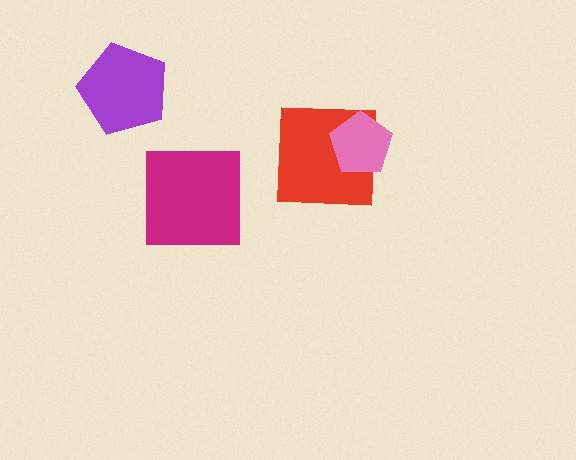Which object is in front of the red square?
The pink pentagon is in front of the red square.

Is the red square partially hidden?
Yes, it is partially covered by another shape.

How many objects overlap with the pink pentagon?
1 object overlaps with the pink pentagon.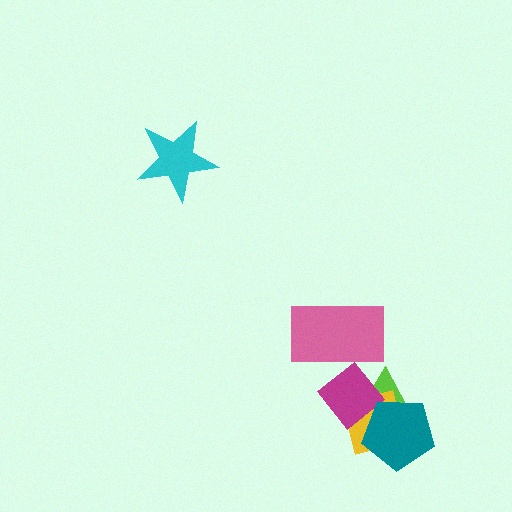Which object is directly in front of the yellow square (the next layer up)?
The magenta diamond is directly in front of the yellow square.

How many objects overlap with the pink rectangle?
1 object overlaps with the pink rectangle.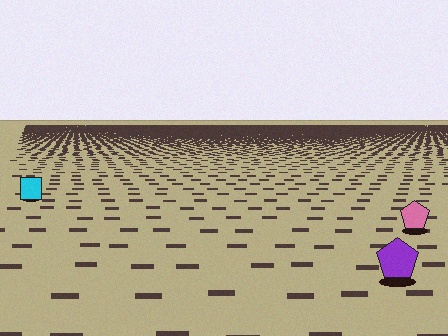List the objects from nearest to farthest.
From nearest to farthest: the purple pentagon, the pink pentagon, the cyan square.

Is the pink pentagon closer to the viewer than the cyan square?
Yes. The pink pentagon is closer — you can tell from the texture gradient: the ground texture is coarser near it.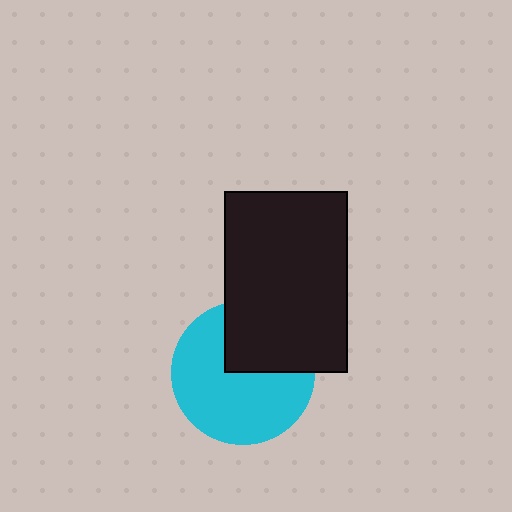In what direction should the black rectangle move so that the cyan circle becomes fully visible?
The black rectangle should move up. That is the shortest direction to clear the overlap and leave the cyan circle fully visible.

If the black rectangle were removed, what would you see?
You would see the complete cyan circle.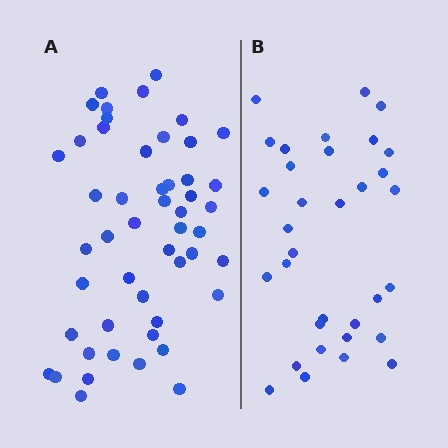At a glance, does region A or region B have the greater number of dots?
Region A (the left region) has more dots.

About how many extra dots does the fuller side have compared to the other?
Region A has approximately 15 more dots than region B.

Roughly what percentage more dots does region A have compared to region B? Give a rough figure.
About 50% more.